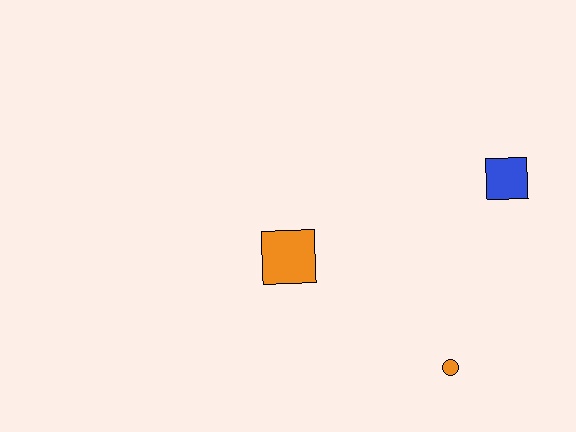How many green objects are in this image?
There are no green objects.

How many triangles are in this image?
There are no triangles.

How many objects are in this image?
There are 3 objects.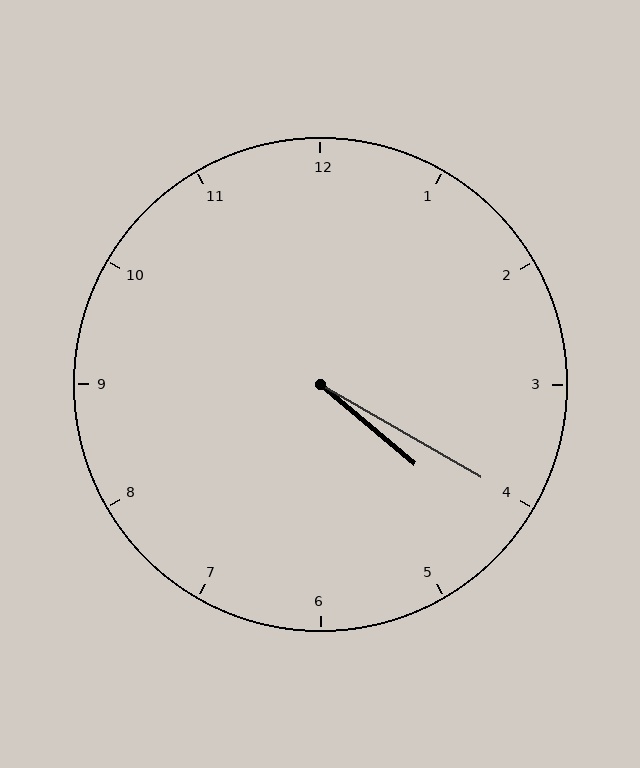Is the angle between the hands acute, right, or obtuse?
It is acute.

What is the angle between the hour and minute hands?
Approximately 10 degrees.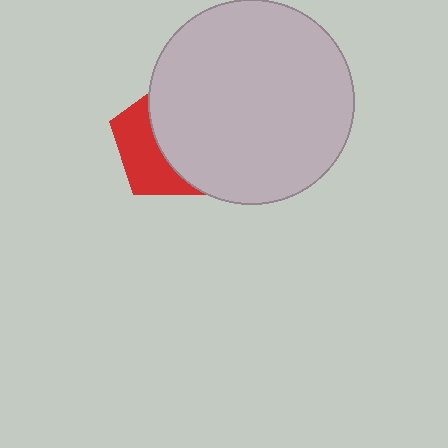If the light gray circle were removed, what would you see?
You would see the complete red pentagon.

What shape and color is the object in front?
The object in front is a light gray circle.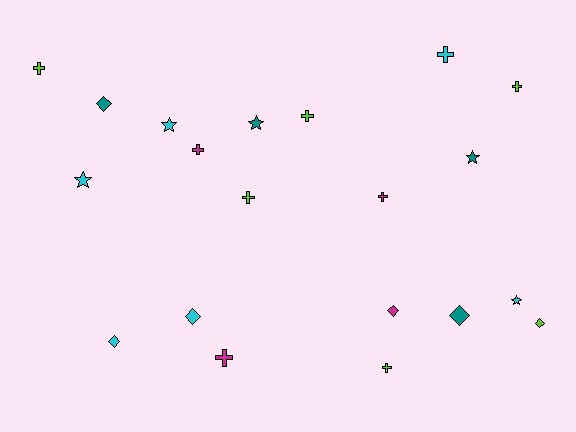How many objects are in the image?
There are 20 objects.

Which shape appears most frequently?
Cross, with 9 objects.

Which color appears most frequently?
Lime, with 6 objects.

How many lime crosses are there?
There are 5 lime crosses.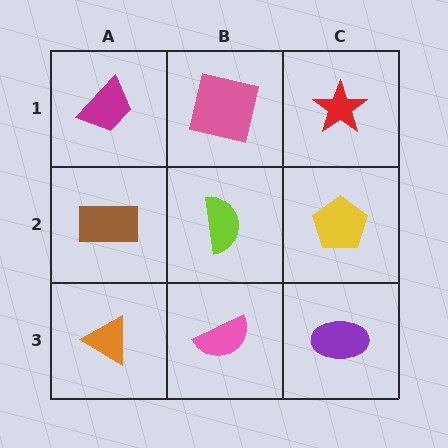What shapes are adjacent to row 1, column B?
A lime semicircle (row 2, column B), a magenta trapezoid (row 1, column A), a red star (row 1, column C).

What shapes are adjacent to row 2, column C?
A red star (row 1, column C), a purple ellipse (row 3, column C), a lime semicircle (row 2, column B).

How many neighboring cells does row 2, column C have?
3.